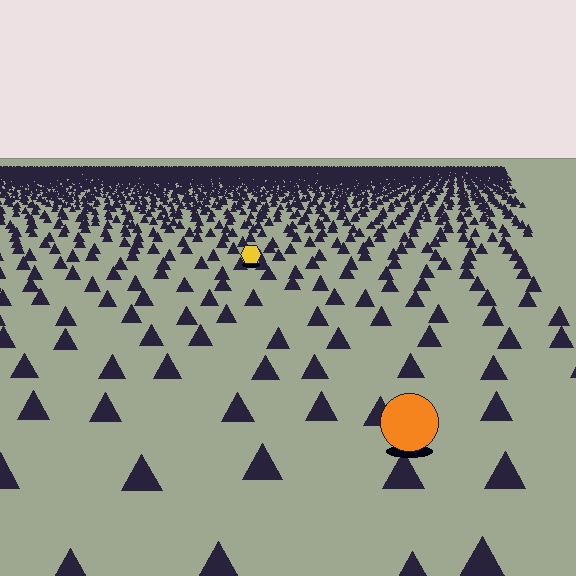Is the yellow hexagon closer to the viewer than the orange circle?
No. The orange circle is closer — you can tell from the texture gradient: the ground texture is coarser near it.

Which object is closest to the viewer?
The orange circle is closest. The texture marks near it are larger and more spread out.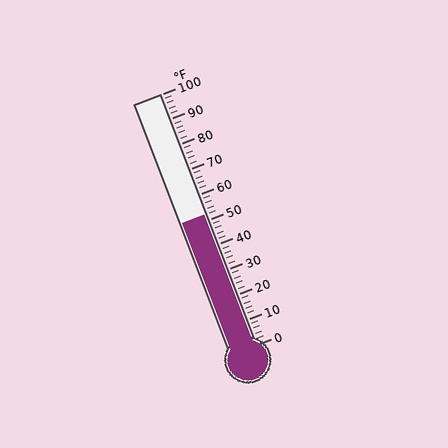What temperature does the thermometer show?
The thermometer shows approximately 52°F.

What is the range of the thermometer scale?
The thermometer scale ranges from 0°F to 100°F.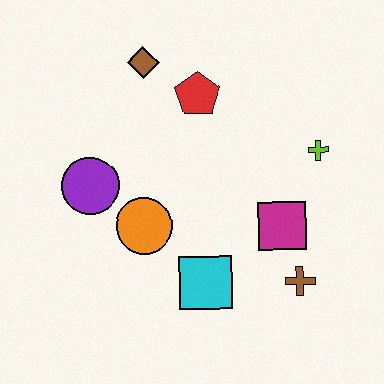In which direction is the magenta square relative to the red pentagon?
The magenta square is below the red pentagon.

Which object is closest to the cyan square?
The orange circle is closest to the cyan square.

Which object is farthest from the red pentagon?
The brown cross is farthest from the red pentagon.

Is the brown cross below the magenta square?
Yes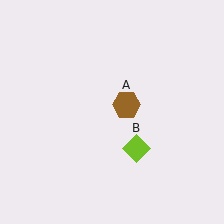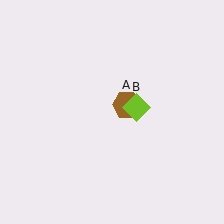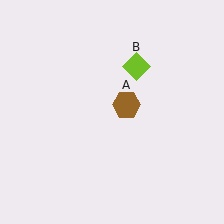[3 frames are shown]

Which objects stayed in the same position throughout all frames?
Brown hexagon (object A) remained stationary.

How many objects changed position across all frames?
1 object changed position: lime diamond (object B).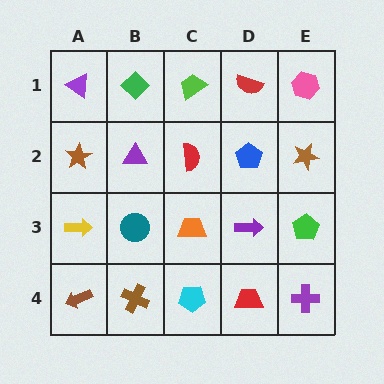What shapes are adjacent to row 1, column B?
A purple triangle (row 2, column B), a purple triangle (row 1, column A), a lime trapezoid (row 1, column C).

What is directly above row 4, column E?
A green pentagon.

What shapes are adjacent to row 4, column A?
A yellow arrow (row 3, column A), a brown cross (row 4, column B).